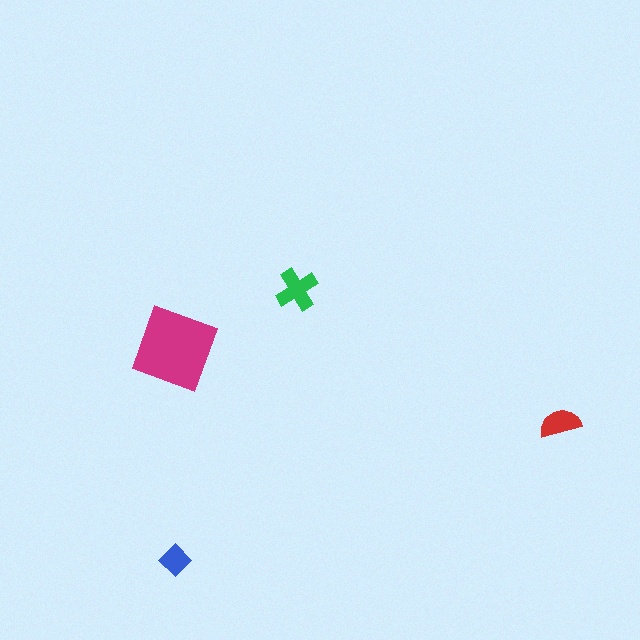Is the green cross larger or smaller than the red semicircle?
Larger.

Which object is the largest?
The magenta square.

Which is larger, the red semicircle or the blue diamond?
The red semicircle.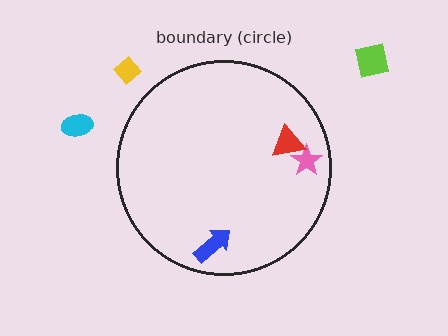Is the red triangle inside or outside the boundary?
Inside.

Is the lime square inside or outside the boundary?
Outside.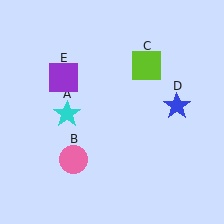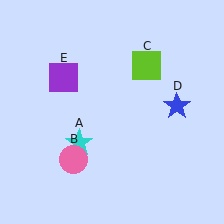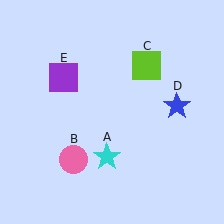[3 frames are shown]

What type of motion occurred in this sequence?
The cyan star (object A) rotated counterclockwise around the center of the scene.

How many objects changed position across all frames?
1 object changed position: cyan star (object A).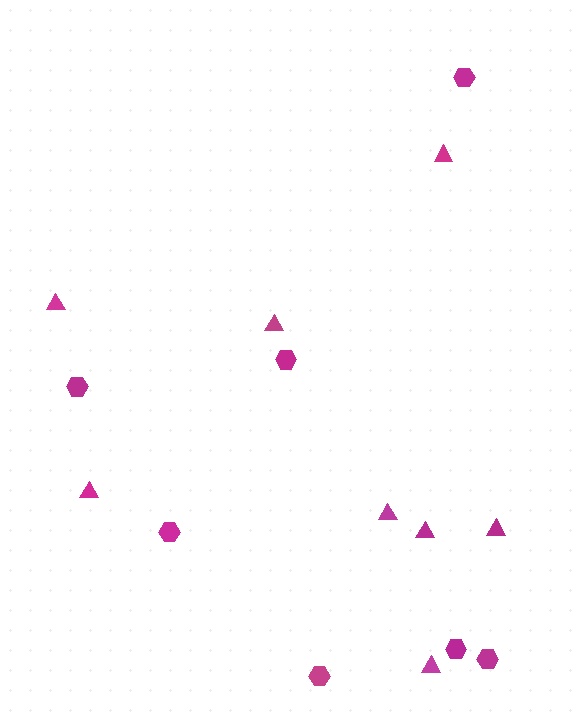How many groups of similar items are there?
There are 2 groups: one group of triangles (8) and one group of hexagons (7).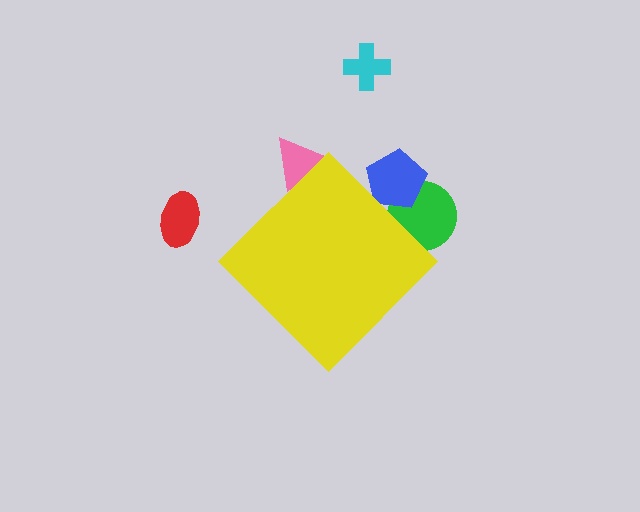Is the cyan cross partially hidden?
No, the cyan cross is fully visible.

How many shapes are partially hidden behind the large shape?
3 shapes are partially hidden.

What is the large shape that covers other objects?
A yellow diamond.